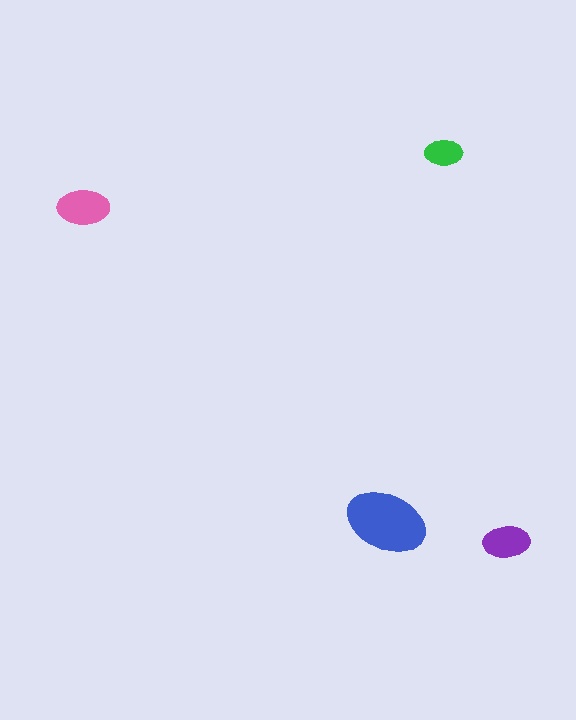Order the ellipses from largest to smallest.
the blue one, the pink one, the purple one, the green one.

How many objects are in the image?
There are 4 objects in the image.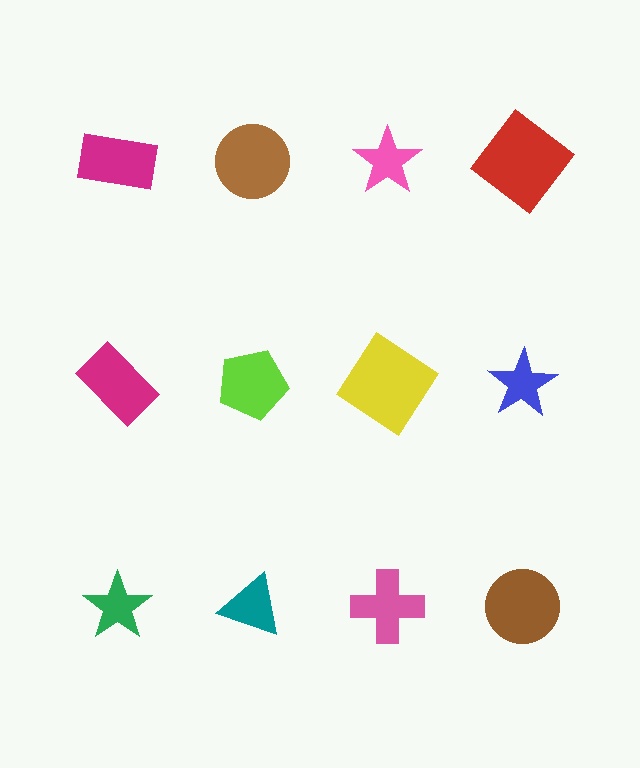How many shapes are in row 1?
4 shapes.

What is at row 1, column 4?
A red diamond.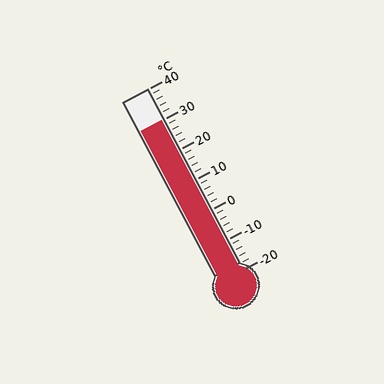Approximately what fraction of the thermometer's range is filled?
The thermometer is filled to approximately 85% of its range.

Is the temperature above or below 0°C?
The temperature is above 0°C.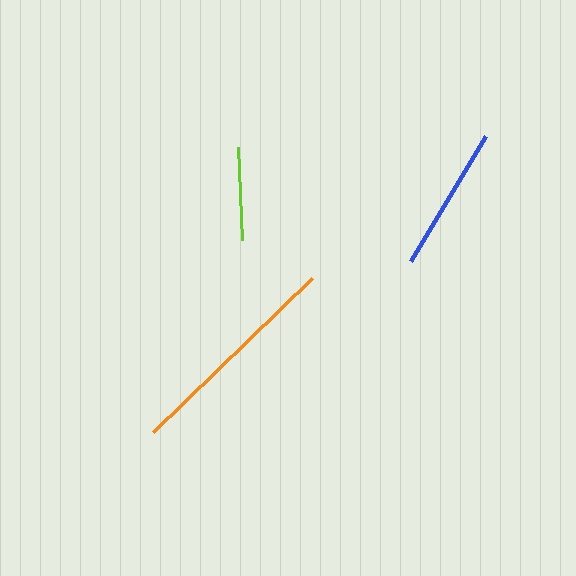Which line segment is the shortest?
The lime line is the shortest at approximately 93 pixels.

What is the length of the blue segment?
The blue segment is approximately 146 pixels long.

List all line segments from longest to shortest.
From longest to shortest: orange, blue, lime.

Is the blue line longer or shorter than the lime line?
The blue line is longer than the lime line.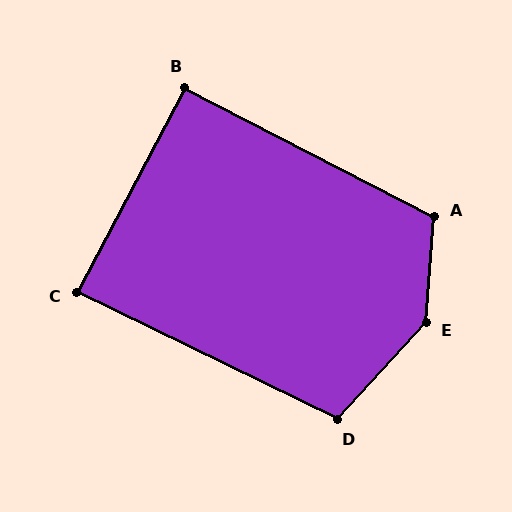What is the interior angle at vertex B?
Approximately 91 degrees (approximately right).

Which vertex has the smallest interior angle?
C, at approximately 88 degrees.